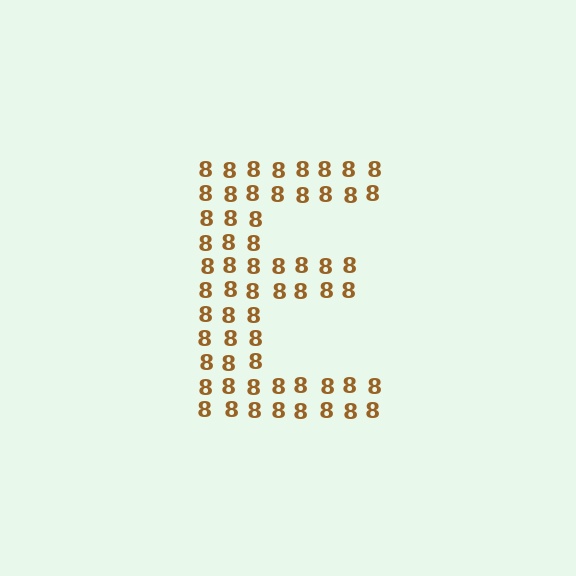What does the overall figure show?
The overall figure shows the letter E.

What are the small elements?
The small elements are digit 8's.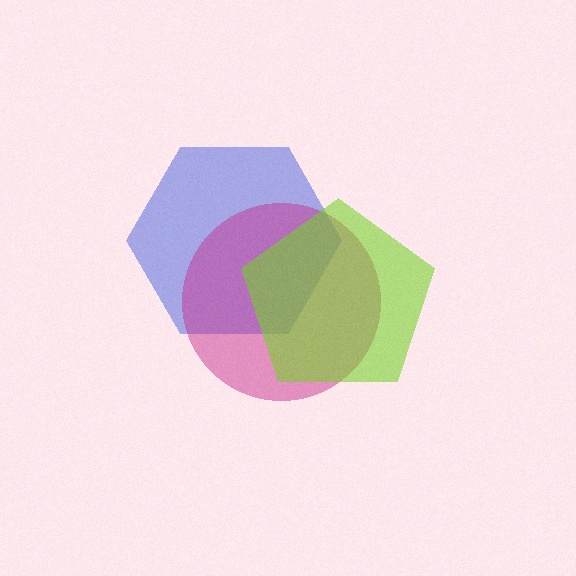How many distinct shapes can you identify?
There are 3 distinct shapes: a blue hexagon, a magenta circle, a lime pentagon.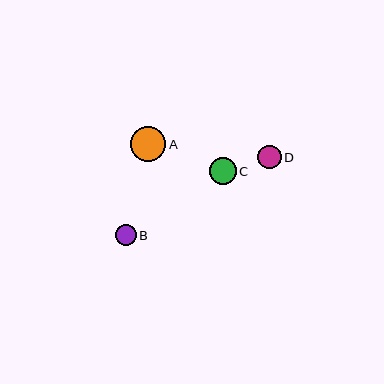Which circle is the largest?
Circle A is the largest with a size of approximately 35 pixels.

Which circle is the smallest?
Circle B is the smallest with a size of approximately 21 pixels.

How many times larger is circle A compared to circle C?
Circle A is approximately 1.3 times the size of circle C.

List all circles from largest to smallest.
From largest to smallest: A, C, D, B.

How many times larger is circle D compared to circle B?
Circle D is approximately 1.1 times the size of circle B.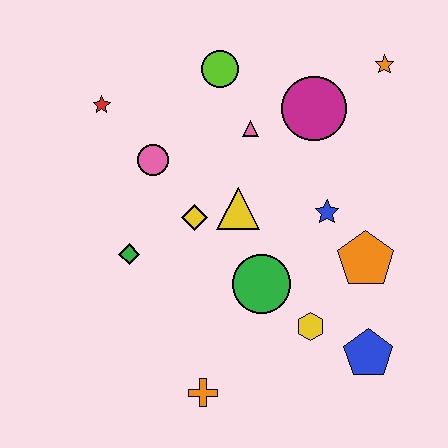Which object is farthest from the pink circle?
The blue pentagon is farthest from the pink circle.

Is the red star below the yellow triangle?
No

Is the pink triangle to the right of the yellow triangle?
Yes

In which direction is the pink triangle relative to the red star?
The pink triangle is to the right of the red star.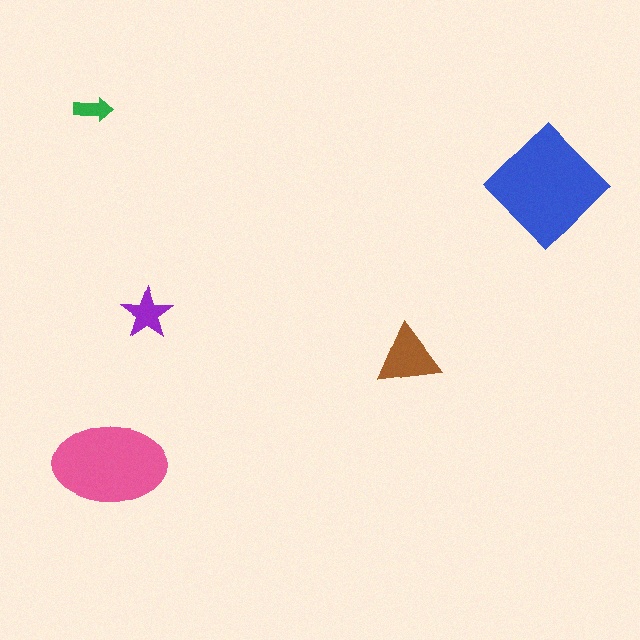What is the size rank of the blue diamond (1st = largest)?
1st.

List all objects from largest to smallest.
The blue diamond, the pink ellipse, the brown triangle, the purple star, the green arrow.